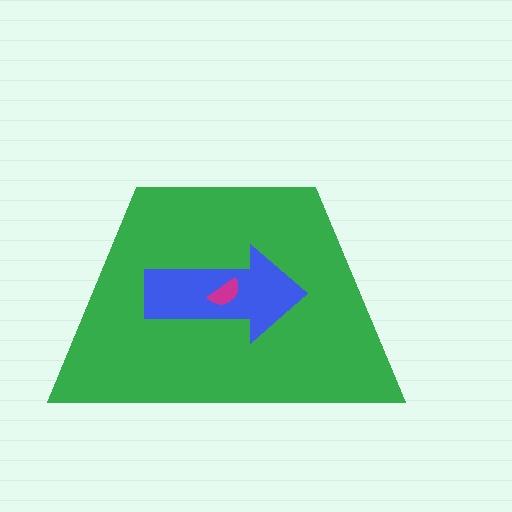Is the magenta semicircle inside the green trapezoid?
Yes.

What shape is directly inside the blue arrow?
The magenta semicircle.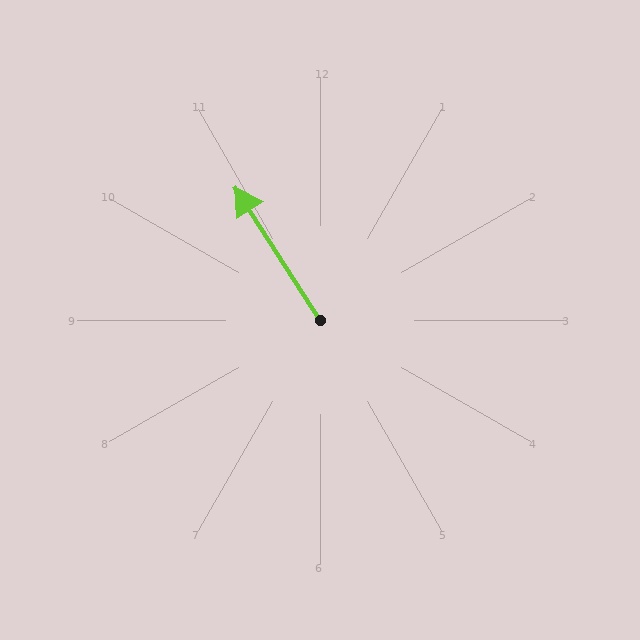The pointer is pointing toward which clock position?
Roughly 11 o'clock.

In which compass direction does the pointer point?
Northwest.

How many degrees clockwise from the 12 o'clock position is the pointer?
Approximately 327 degrees.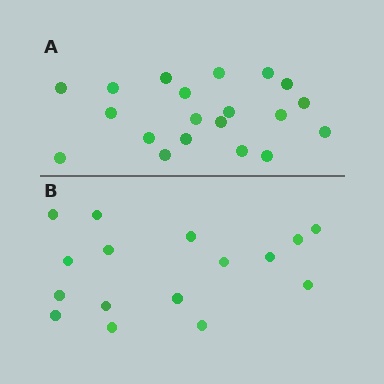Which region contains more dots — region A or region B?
Region A (the top region) has more dots.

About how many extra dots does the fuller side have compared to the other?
Region A has about 4 more dots than region B.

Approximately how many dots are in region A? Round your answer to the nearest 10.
About 20 dots.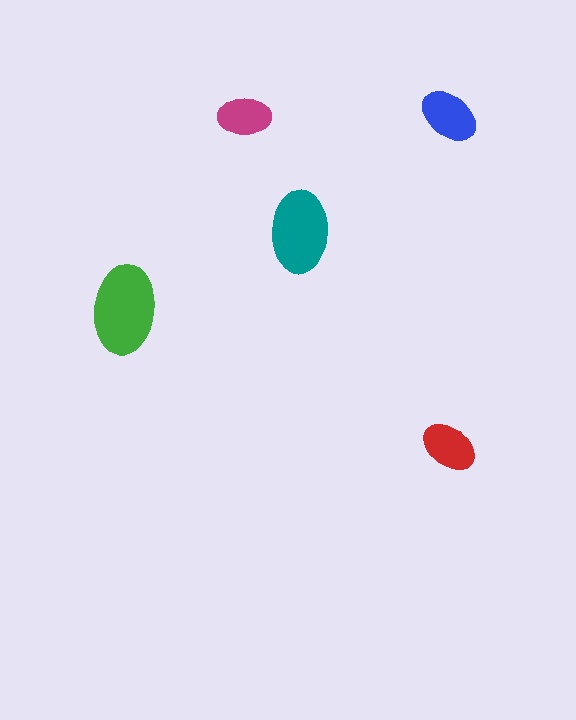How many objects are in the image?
There are 5 objects in the image.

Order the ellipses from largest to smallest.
the green one, the teal one, the blue one, the red one, the magenta one.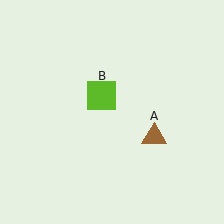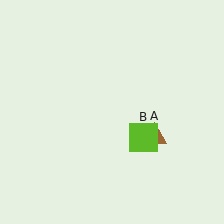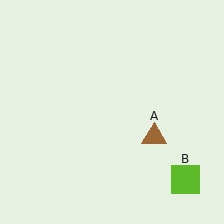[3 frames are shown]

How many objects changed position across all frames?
1 object changed position: lime square (object B).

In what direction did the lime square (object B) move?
The lime square (object B) moved down and to the right.